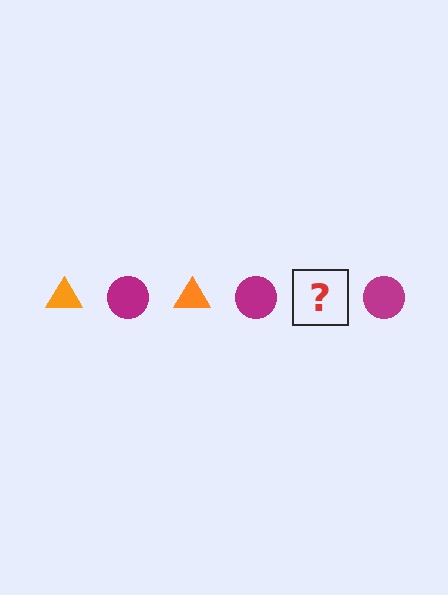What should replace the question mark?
The question mark should be replaced with an orange triangle.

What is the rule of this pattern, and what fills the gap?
The rule is that the pattern alternates between orange triangle and magenta circle. The gap should be filled with an orange triangle.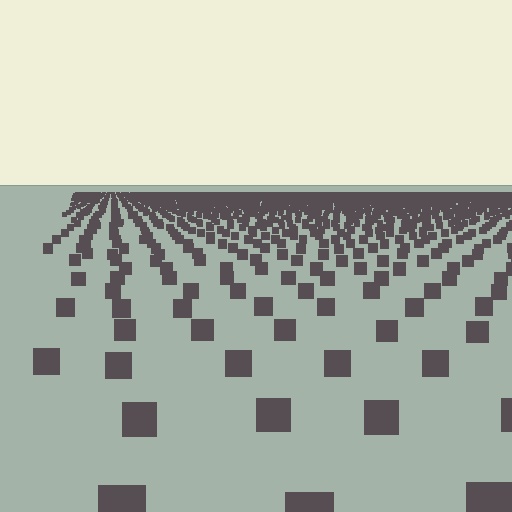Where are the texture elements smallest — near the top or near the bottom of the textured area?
Near the top.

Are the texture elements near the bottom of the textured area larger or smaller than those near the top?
Larger. Near the bottom, elements are closer to the viewer and appear at a bigger on-screen size.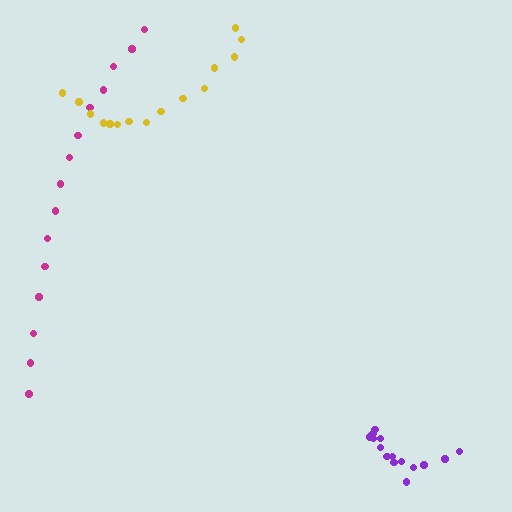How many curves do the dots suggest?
There are 3 distinct paths.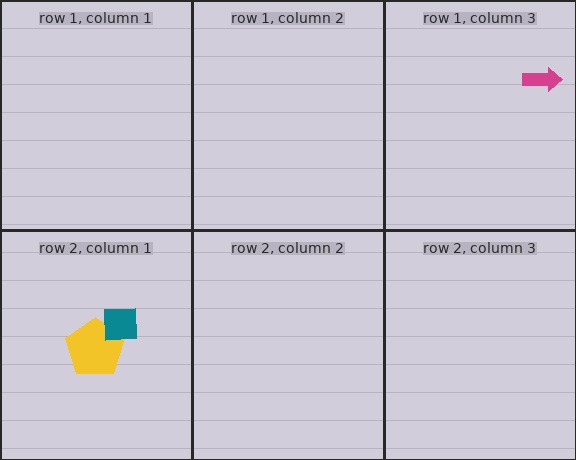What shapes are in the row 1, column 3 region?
The magenta arrow.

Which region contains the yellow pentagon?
The row 2, column 1 region.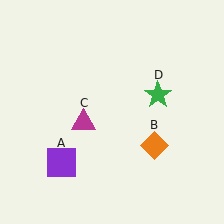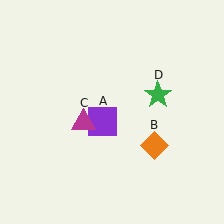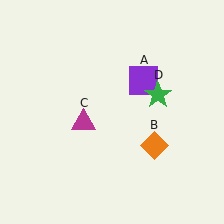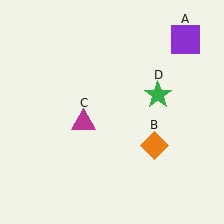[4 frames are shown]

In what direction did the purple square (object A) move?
The purple square (object A) moved up and to the right.